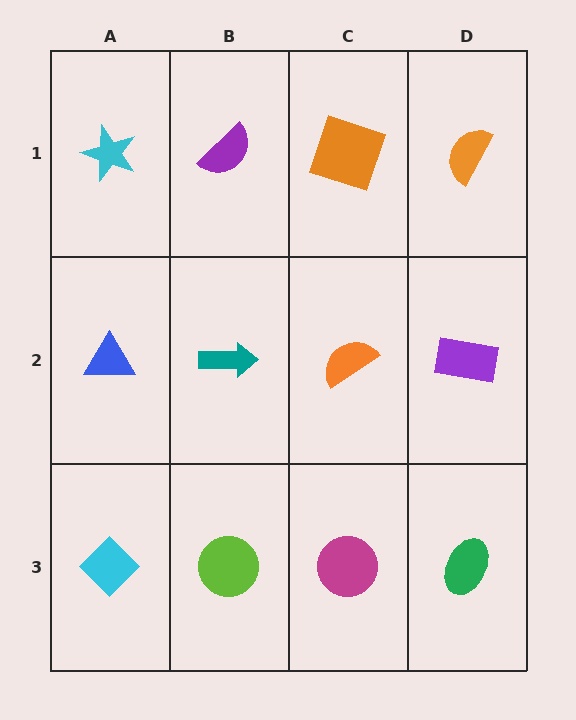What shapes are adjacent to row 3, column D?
A purple rectangle (row 2, column D), a magenta circle (row 3, column C).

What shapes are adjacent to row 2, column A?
A cyan star (row 1, column A), a cyan diamond (row 3, column A), a teal arrow (row 2, column B).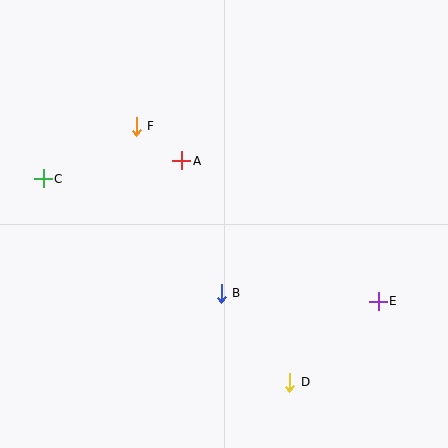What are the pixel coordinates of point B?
Point B is at (221, 293).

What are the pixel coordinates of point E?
Point E is at (378, 301).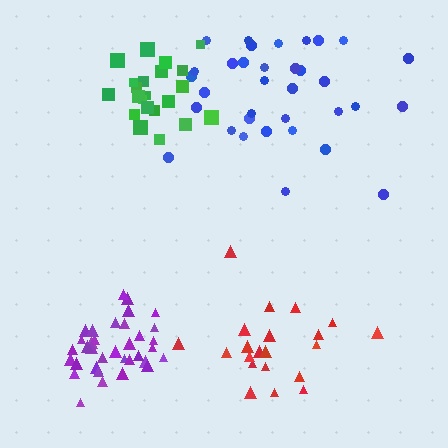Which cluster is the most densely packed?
Purple.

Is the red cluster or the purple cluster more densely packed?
Purple.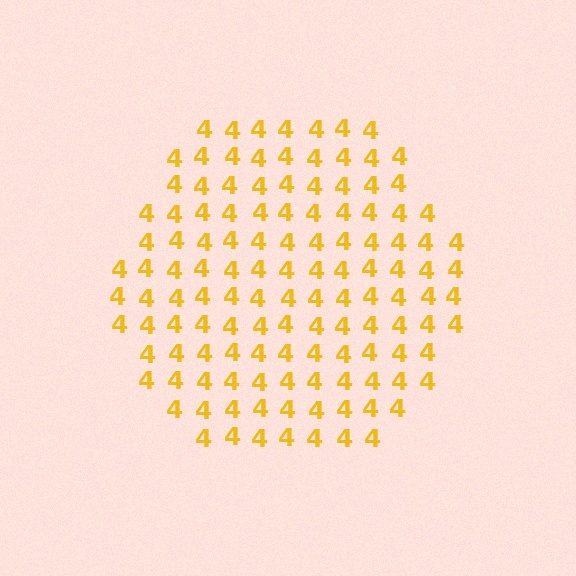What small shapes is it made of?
It is made of small digit 4's.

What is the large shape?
The large shape is a hexagon.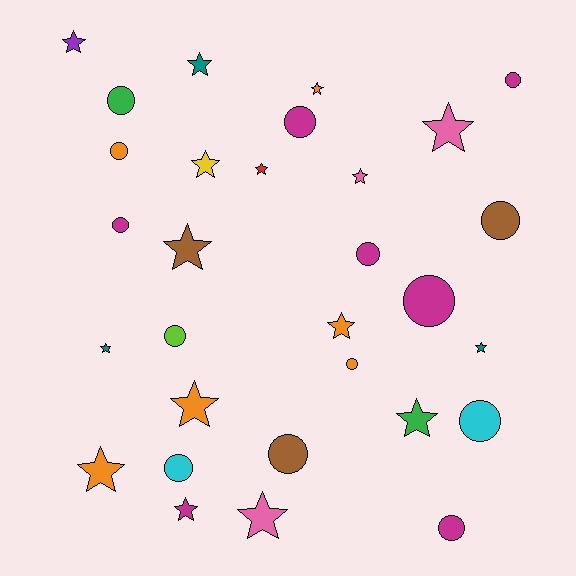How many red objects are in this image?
There is 1 red object.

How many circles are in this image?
There are 14 circles.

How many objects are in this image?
There are 30 objects.